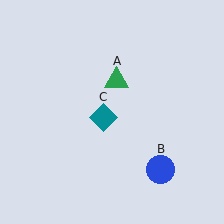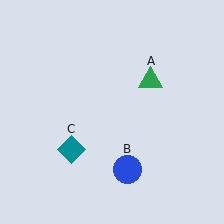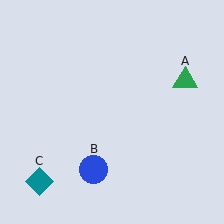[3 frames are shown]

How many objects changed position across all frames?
3 objects changed position: green triangle (object A), blue circle (object B), teal diamond (object C).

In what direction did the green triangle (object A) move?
The green triangle (object A) moved right.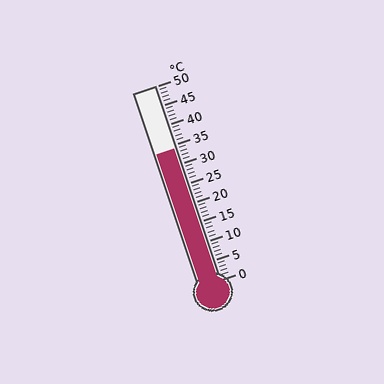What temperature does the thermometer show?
The thermometer shows approximately 34°C.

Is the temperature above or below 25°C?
The temperature is above 25°C.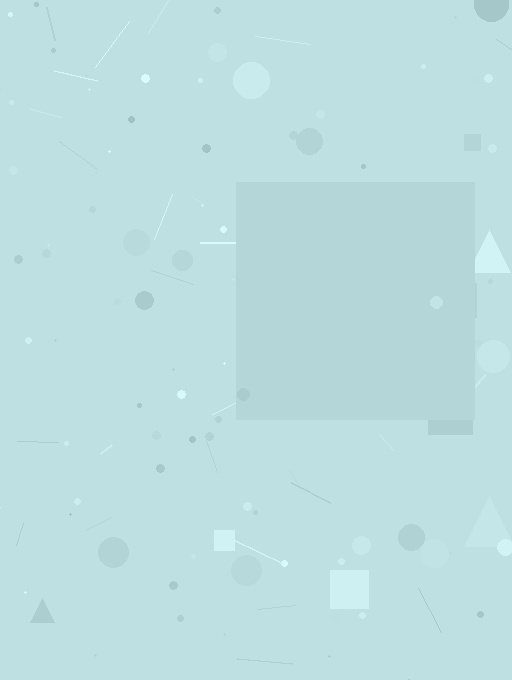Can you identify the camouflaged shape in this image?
The camouflaged shape is a square.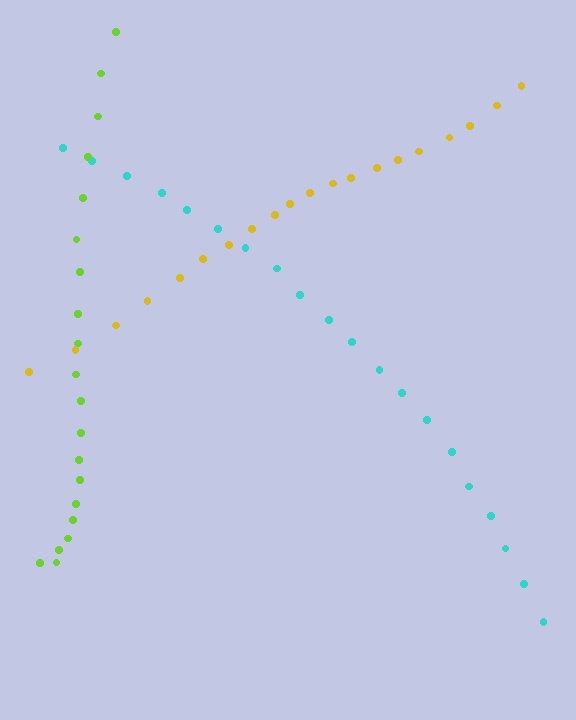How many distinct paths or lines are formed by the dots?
There are 3 distinct paths.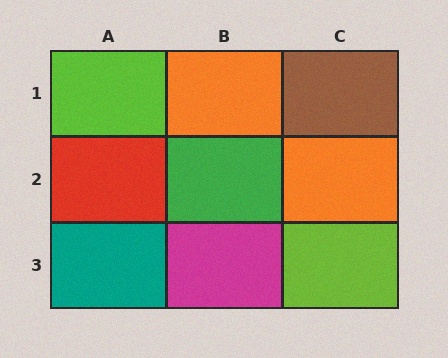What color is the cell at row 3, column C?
Lime.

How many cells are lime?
2 cells are lime.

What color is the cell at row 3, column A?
Teal.